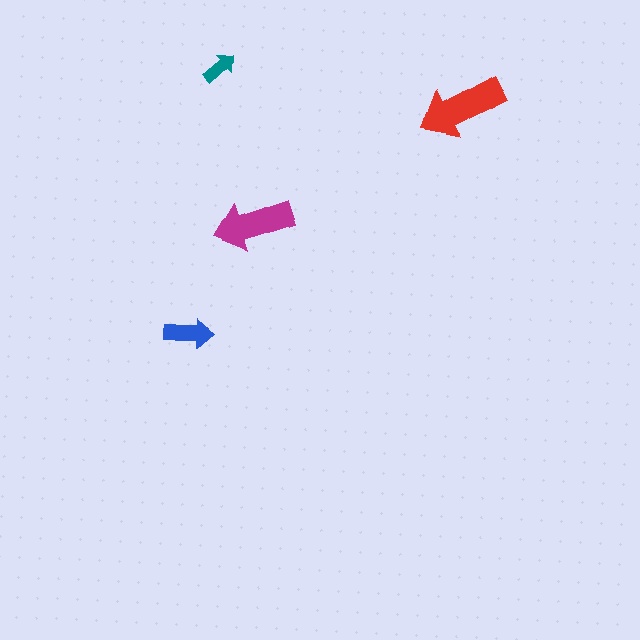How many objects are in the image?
There are 4 objects in the image.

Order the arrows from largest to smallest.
the red one, the magenta one, the blue one, the teal one.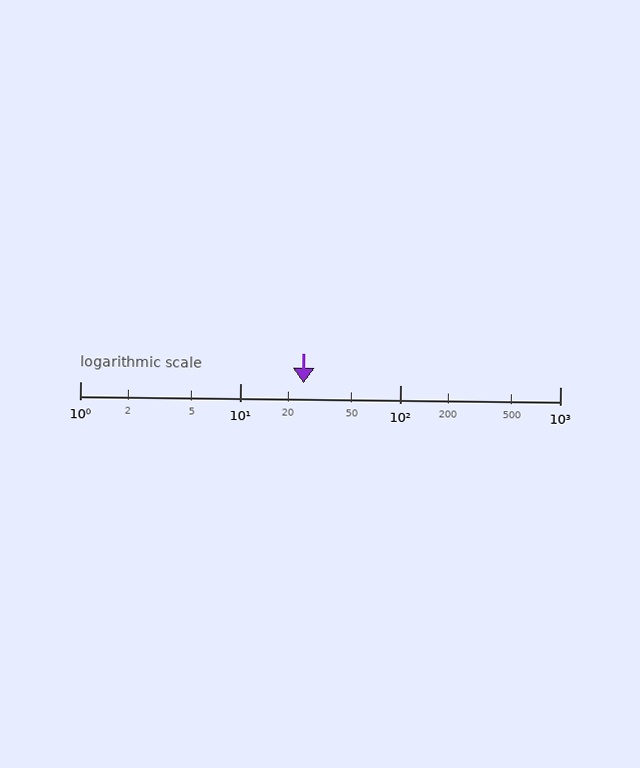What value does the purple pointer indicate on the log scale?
The pointer indicates approximately 25.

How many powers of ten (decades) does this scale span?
The scale spans 3 decades, from 1 to 1000.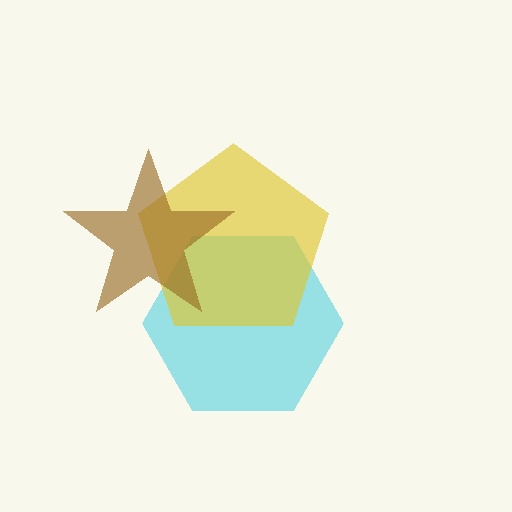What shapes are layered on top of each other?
The layered shapes are: a cyan hexagon, a yellow pentagon, a brown star.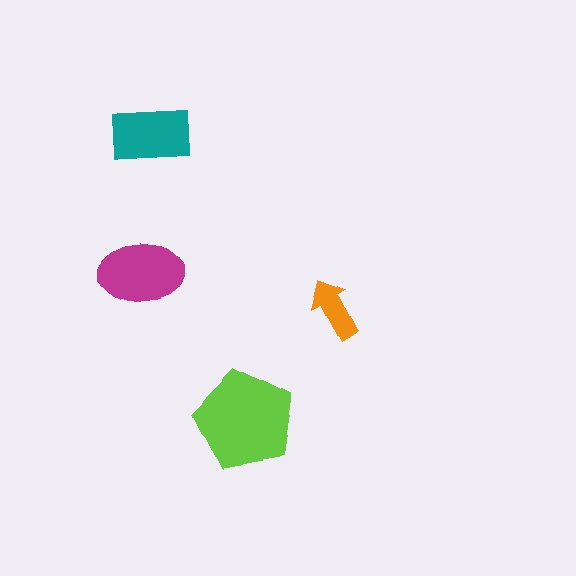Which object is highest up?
The teal rectangle is topmost.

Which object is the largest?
The lime pentagon.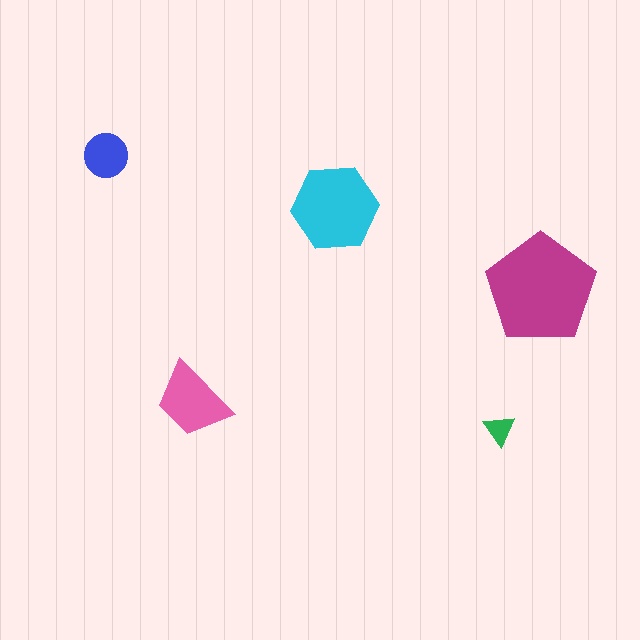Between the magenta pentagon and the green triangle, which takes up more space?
The magenta pentagon.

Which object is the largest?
The magenta pentagon.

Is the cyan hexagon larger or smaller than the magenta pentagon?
Smaller.